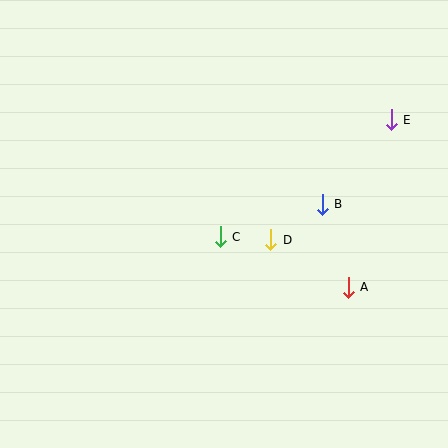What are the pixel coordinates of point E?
Point E is at (391, 120).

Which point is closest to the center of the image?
Point C at (220, 237) is closest to the center.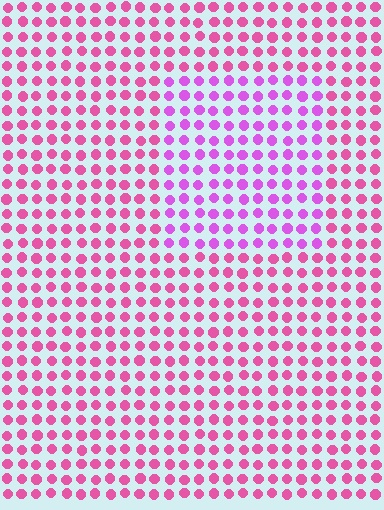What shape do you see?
I see a rectangle.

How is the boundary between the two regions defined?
The boundary is defined purely by a slight shift in hue (about 31 degrees). Spacing, size, and orientation are identical on both sides.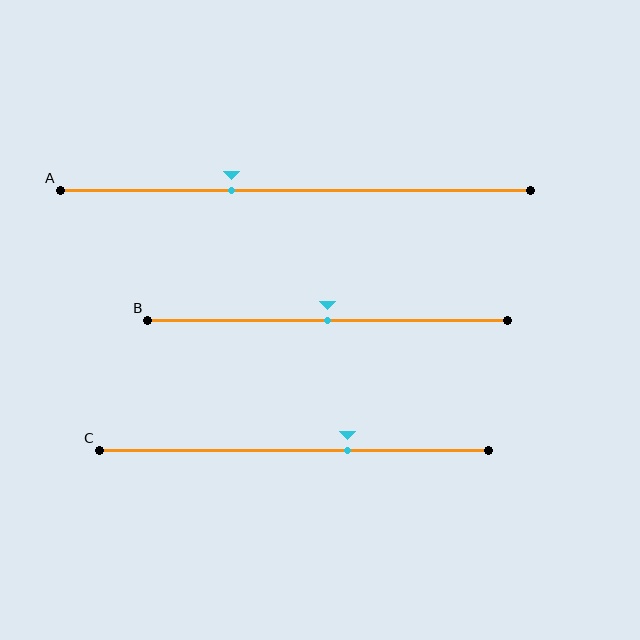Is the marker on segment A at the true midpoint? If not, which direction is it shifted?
No, the marker on segment A is shifted to the left by about 14% of the segment length.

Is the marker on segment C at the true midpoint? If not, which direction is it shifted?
No, the marker on segment C is shifted to the right by about 14% of the segment length.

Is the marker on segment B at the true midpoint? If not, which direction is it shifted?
Yes, the marker on segment B is at the true midpoint.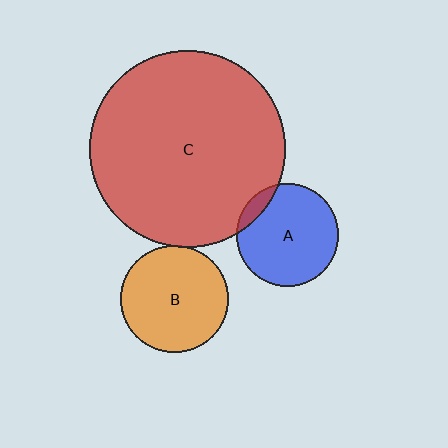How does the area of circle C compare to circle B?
Approximately 3.3 times.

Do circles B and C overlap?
Yes.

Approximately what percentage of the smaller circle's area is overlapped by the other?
Approximately 5%.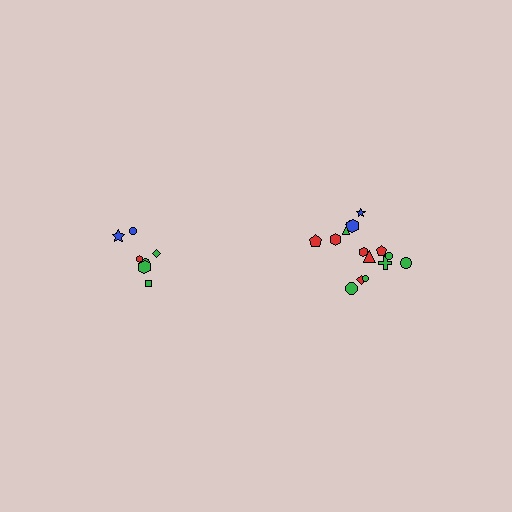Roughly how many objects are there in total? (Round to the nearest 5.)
Roughly 20 objects in total.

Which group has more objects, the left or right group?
The right group.